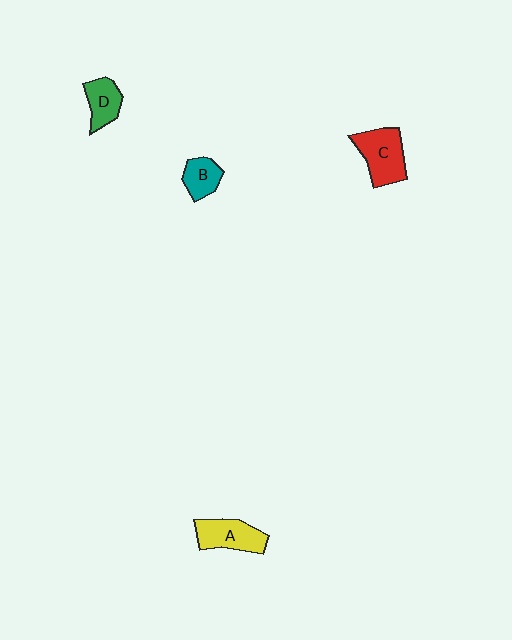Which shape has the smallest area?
Shape B (teal).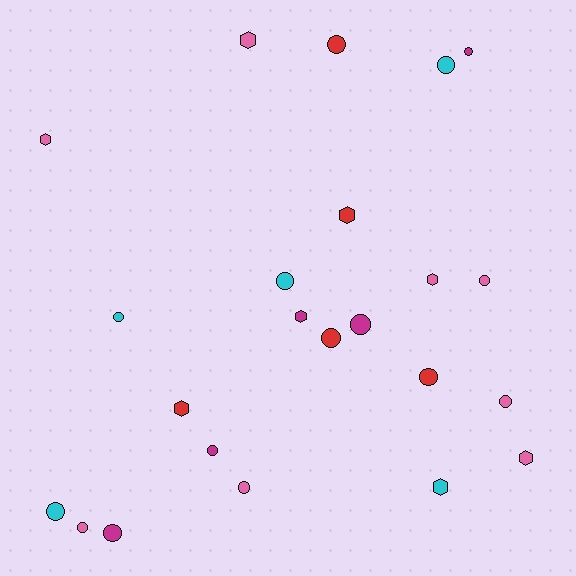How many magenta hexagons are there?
There is 1 magenta hexagon.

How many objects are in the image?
There are 23 objects.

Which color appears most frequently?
Pink, with 8 objects.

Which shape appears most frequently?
Circle, with 15 objects.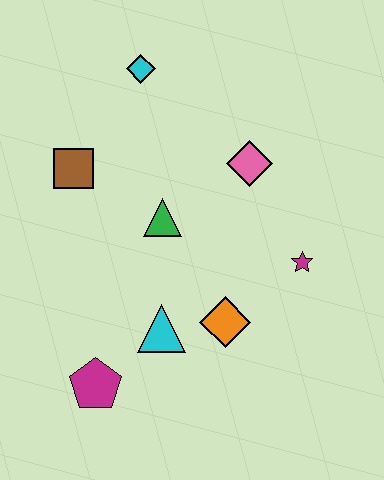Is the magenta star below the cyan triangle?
No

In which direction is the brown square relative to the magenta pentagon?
The brown square is above the magenta pentagon.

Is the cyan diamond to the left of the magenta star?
Yes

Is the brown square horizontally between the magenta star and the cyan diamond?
No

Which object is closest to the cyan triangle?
The orange diamond is closest to the cyan triangle.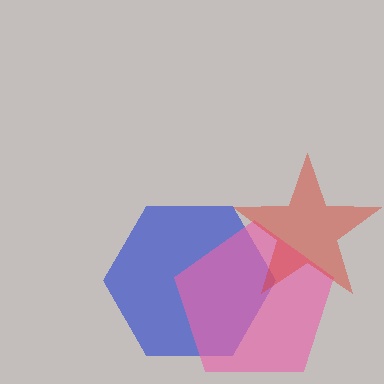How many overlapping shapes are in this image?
There are 3 overlapping shapes in the image.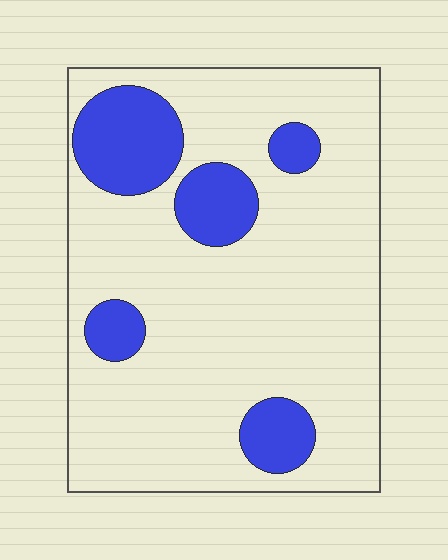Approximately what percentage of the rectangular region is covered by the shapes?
Approximately 20%.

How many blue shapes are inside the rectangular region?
5.